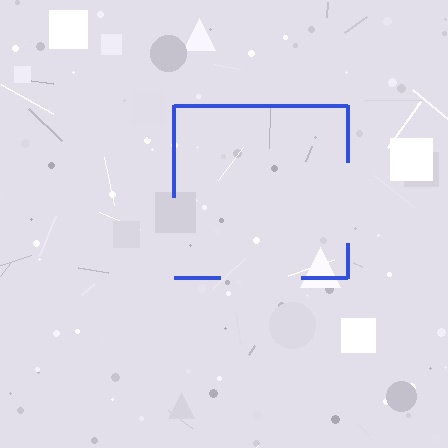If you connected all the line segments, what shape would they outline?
They would outline a square.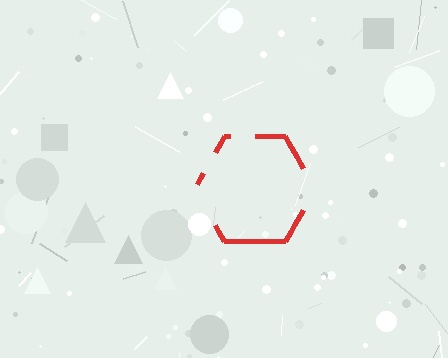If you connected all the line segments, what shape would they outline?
They would outline a hexagon.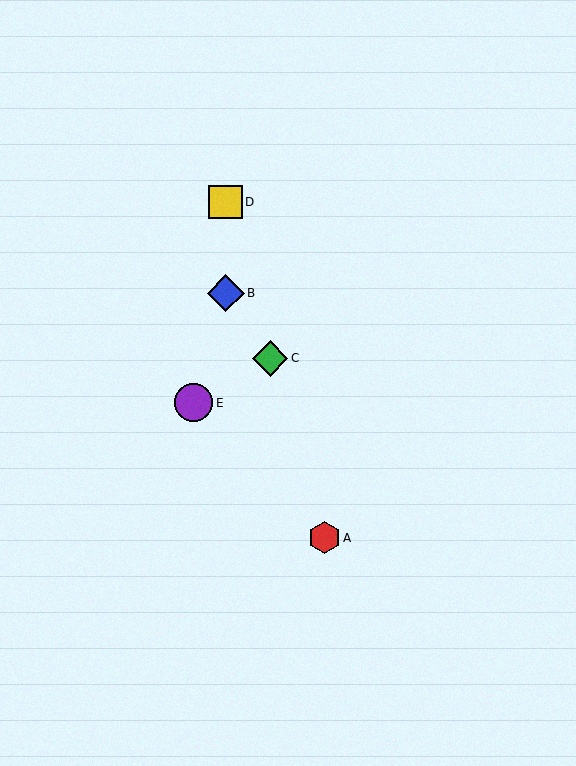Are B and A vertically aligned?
No, B is at x≈226 and A is at x≈324.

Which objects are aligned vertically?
Objects B, D are aligned vertically.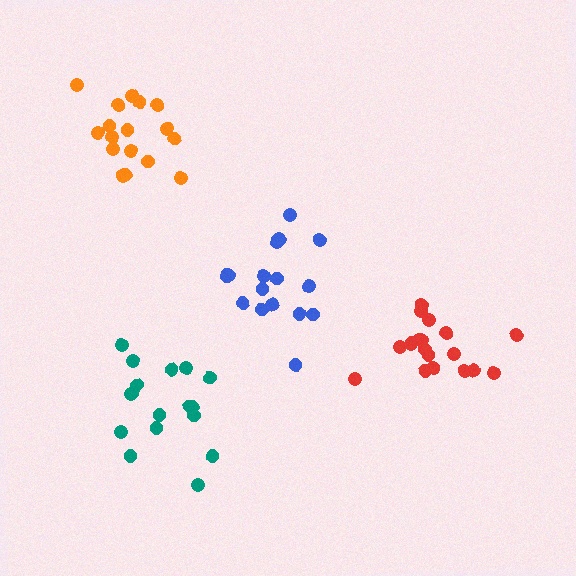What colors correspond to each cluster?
The clusters are colored: blue, teal, red, orange.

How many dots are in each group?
Group 1: 17 dots, Group 2: 17 dots, Group 3: 19 dots, Group 4: 17 dots (70 total).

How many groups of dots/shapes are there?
There are 4 groups.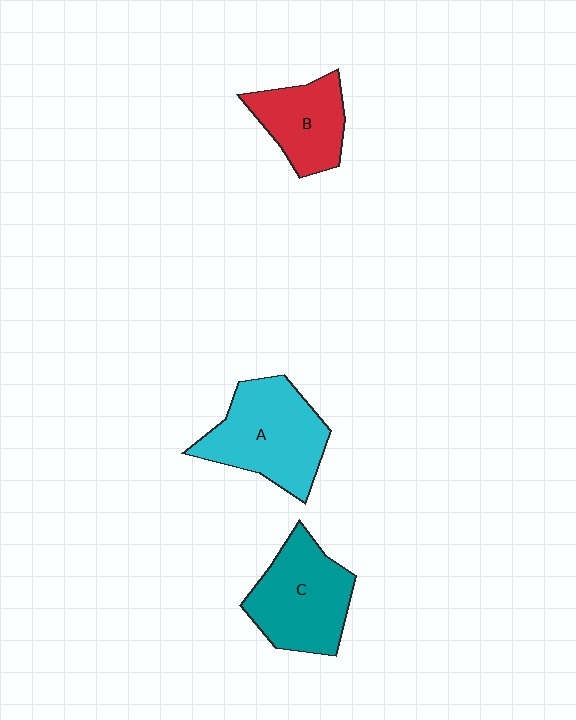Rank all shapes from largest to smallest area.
From largest to smallest: A (cyan), C (teal), B (red).